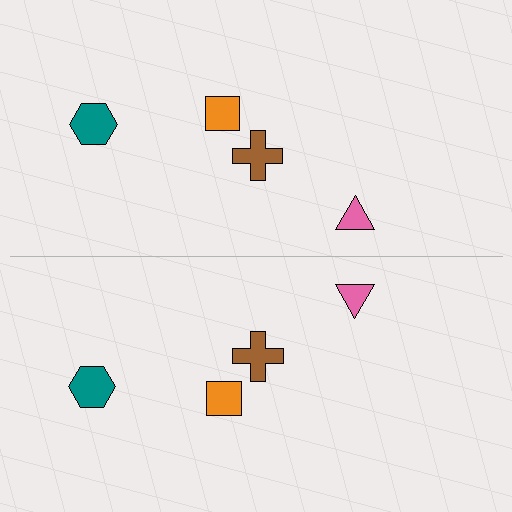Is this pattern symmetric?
Yes, this pattern has bilateral (reflection) symmetry.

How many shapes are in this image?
There are 8 shapes in this image.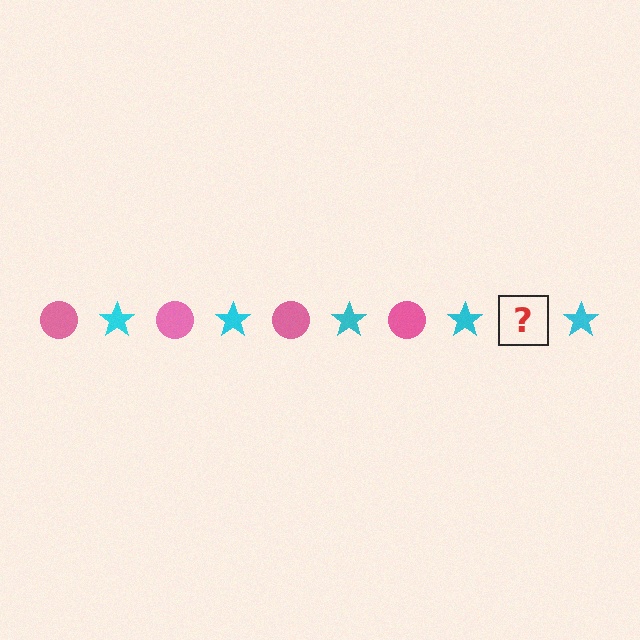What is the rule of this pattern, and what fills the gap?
The rule is that the pattern alternates between pink circle and cyan star. The gap should be filled with a pink circle.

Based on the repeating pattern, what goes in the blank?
The blank should be a pink circle.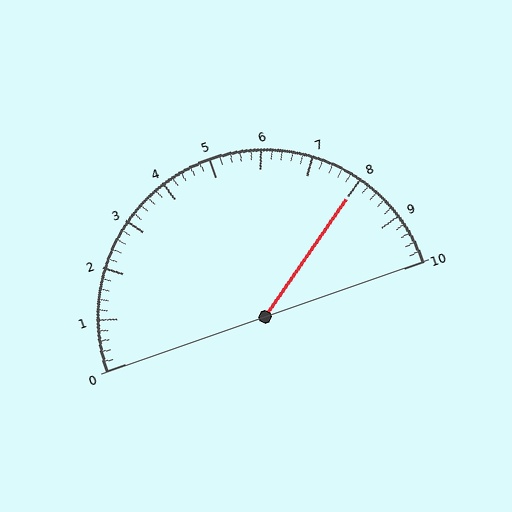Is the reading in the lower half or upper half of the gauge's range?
The reading is in the upper half of the range (0 to 10).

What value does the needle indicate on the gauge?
The needle indicates approximately 8.0.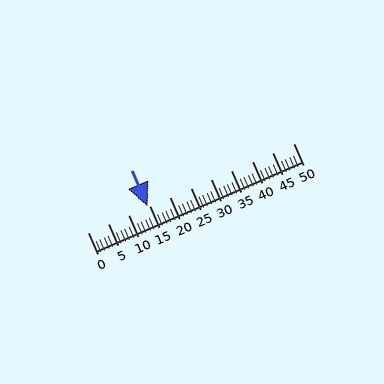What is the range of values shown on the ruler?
The ruler shows values from 0 to 50.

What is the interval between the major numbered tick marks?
The major tick marks are spaced 5 units apart.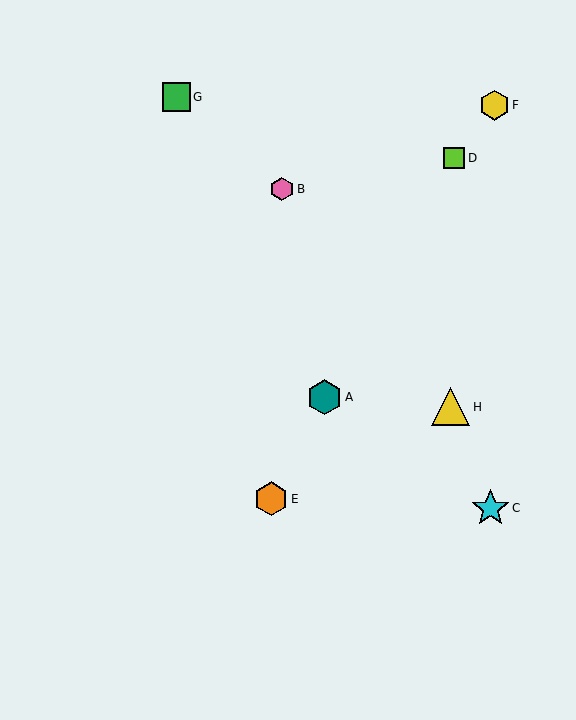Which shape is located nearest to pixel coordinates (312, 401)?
The teal hexagon (labeled A) at (325, 397) is nearest to that location.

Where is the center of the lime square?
The center of the lime square is at (454, 158).